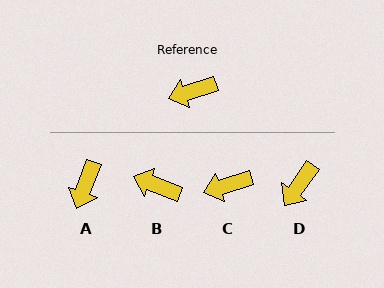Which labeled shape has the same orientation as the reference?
C.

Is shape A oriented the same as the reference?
No, it is off by about 52 degrees.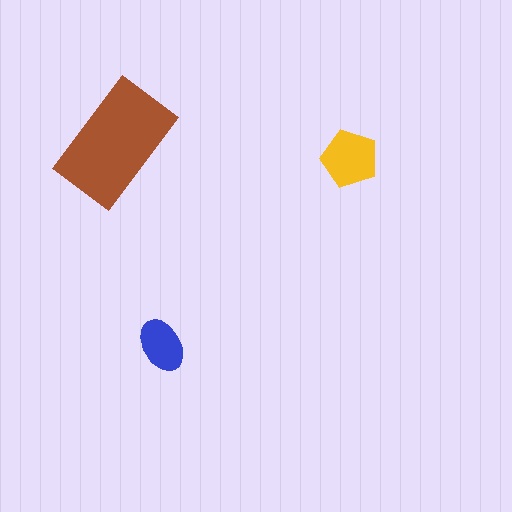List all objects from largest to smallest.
The brown rectangle, the yellow pentagon, the blue ellipse.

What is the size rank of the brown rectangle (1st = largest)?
1st.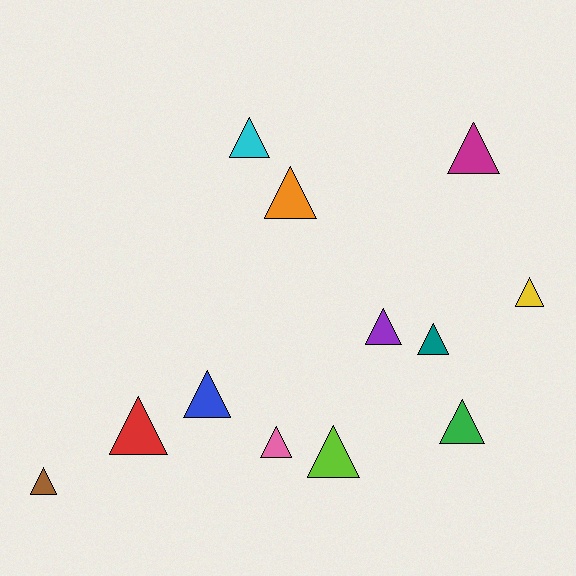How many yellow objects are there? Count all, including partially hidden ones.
There is 1 yellow object.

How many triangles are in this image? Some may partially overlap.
There are 12 triangles.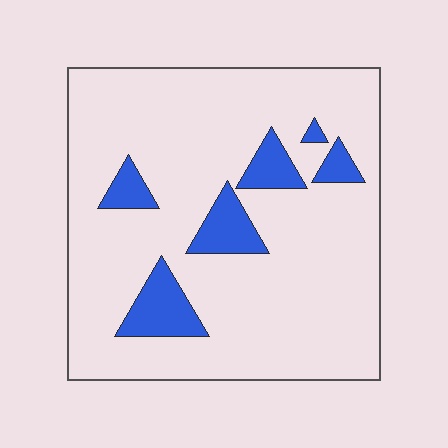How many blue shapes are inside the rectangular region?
6.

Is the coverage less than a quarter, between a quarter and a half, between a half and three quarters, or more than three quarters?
Less than a quarter.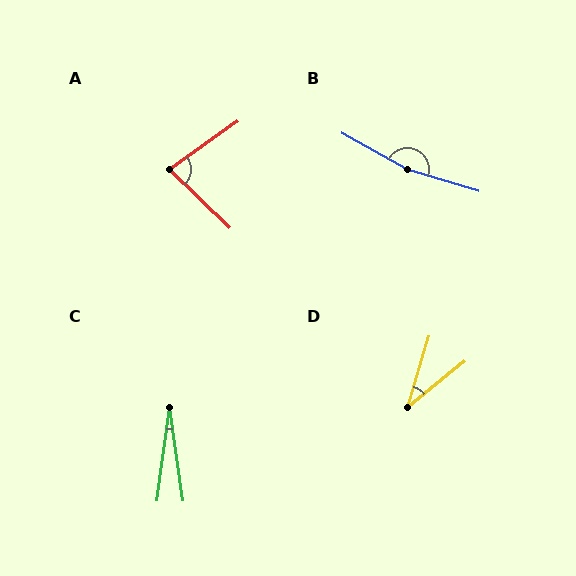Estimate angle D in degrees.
Approximately 34 degrees.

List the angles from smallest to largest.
C (16°), D (34°), A (79°), B (168°).